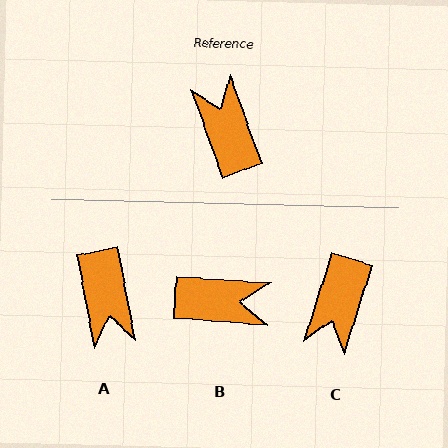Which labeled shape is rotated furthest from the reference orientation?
A, about 171 degrees away.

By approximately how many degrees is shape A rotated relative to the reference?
Approximately 171 degrees counter-clockwise.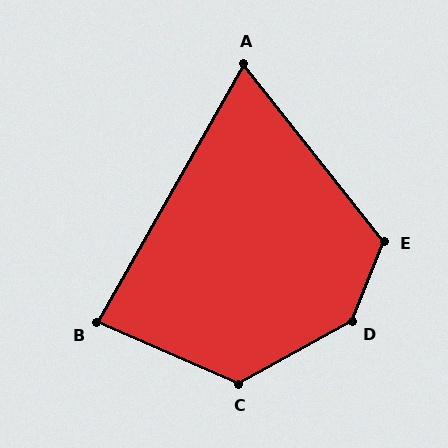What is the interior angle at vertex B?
Approximately 84 degrees (acute).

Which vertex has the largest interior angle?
D, at approximately 141 degrees.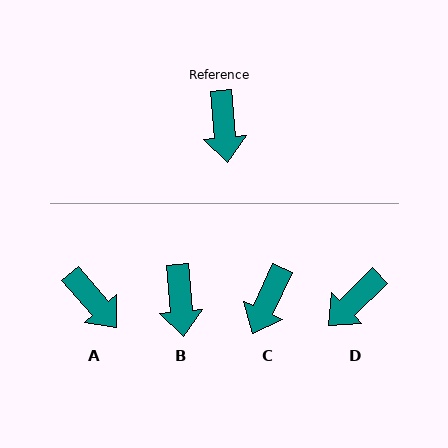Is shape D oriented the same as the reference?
No, it is off by about 51 degrees.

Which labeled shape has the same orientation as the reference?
B.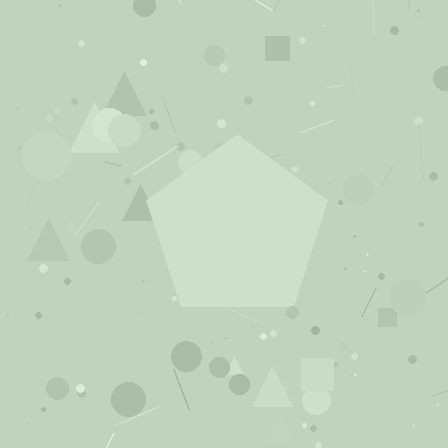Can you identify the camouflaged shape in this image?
The camouflaged shape is a pentagon.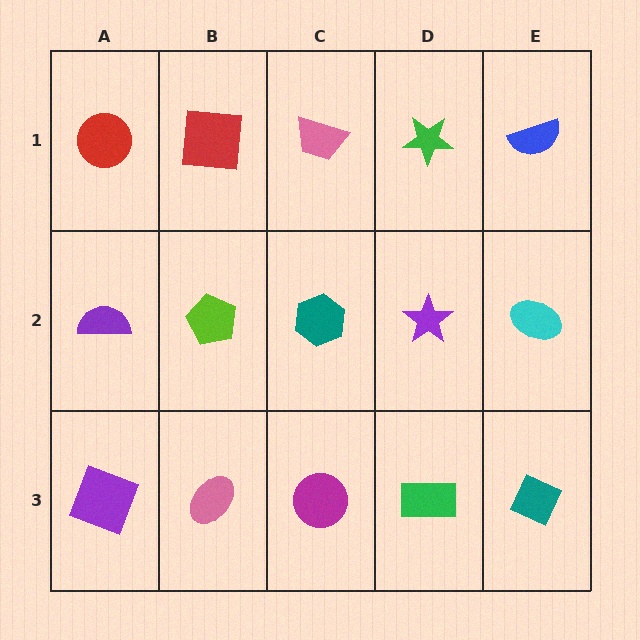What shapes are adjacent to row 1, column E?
A cyan ellipse (row 2, column E), a green star (row 1, column D).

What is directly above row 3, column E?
A cyan ellipse.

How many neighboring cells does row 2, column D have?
4.